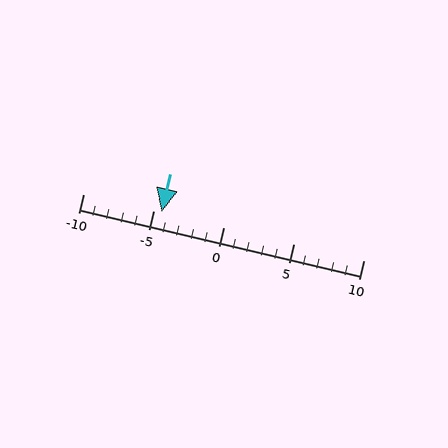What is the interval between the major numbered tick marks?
The major tick marks are spaced 5 units apart.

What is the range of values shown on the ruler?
The ruler shows values from -10 to 10.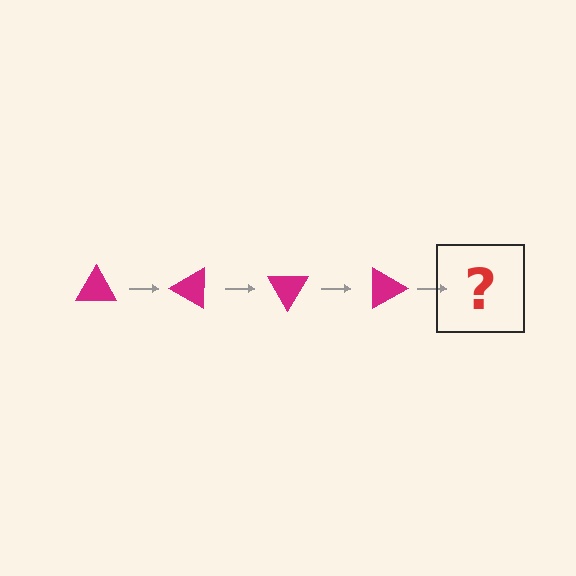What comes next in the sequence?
The next element should be a magenta triangle rotated 120 degrees.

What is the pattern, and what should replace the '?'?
The pattern is that the triangle rotates 30 degrees each step. The '?' should be a magenta triangle rotated 120 degrees.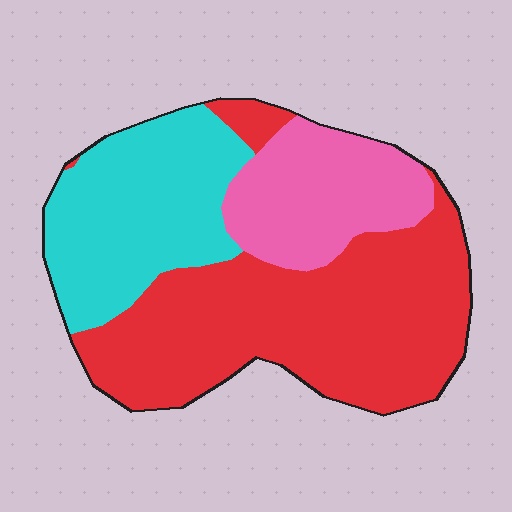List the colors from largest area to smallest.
From largest to smallest: red, cyan, pink.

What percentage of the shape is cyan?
Cyan covers about 30% of the shape.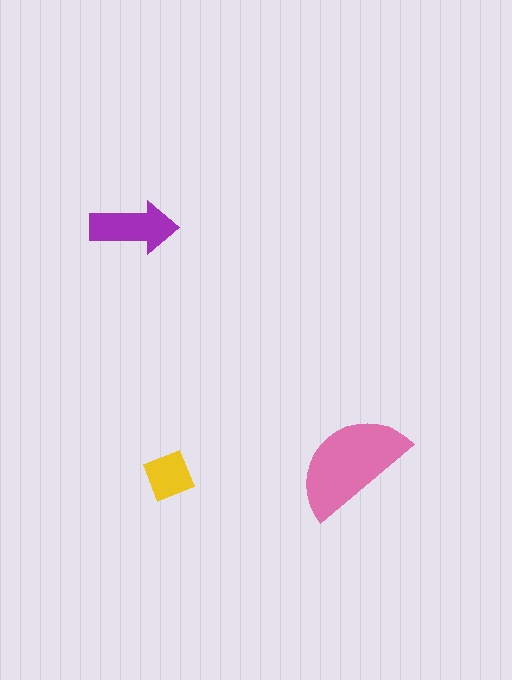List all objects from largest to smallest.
The pink semicircle, the purple arrow, the yellow diamond.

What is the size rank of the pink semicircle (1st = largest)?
1st.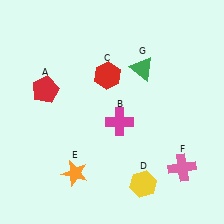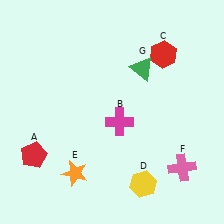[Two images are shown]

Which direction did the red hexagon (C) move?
The red hexagon (C) moved right.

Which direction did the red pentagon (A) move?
The red pentagon (A) moved down.